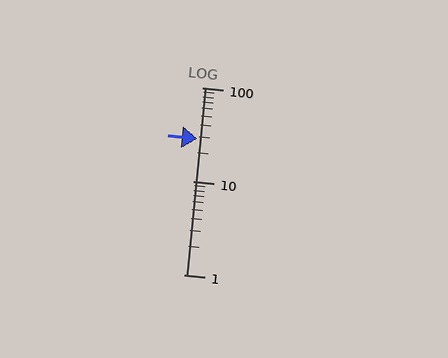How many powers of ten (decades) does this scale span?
The scale spans 2 decades, from 1 to 100.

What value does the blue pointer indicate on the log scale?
The pointer indicates approximately 28.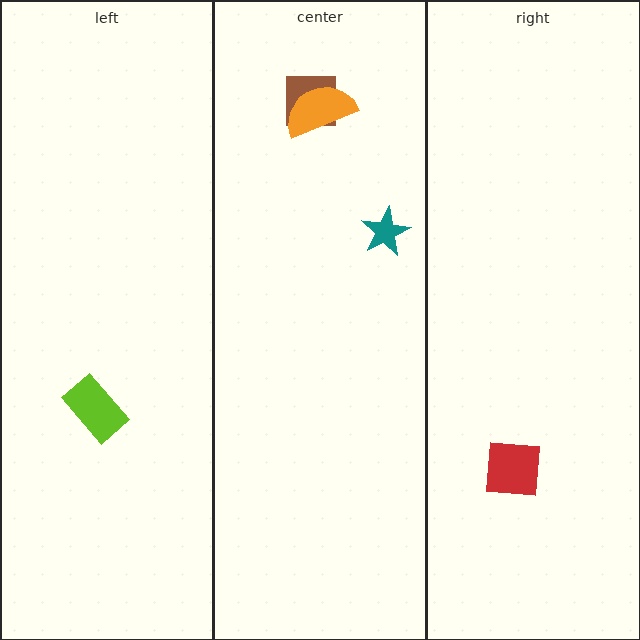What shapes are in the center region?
The brown square, the teal star, the orange semicircle.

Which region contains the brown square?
The center region.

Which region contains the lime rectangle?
The left region.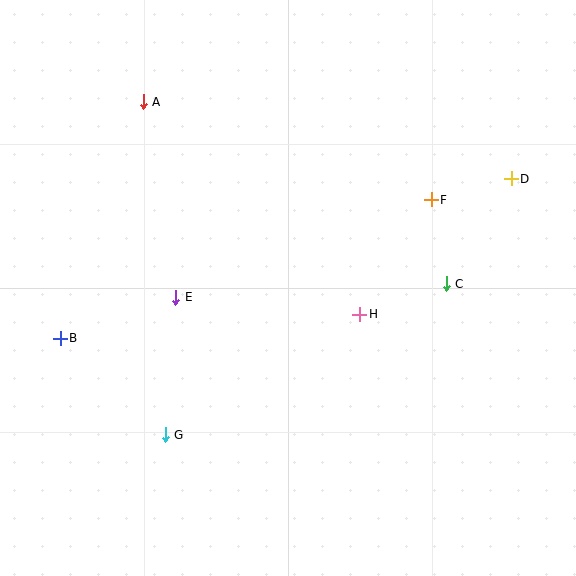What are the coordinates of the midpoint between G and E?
The midpoint between G and E is at (170, 366).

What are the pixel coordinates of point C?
Point C is at (446, 284).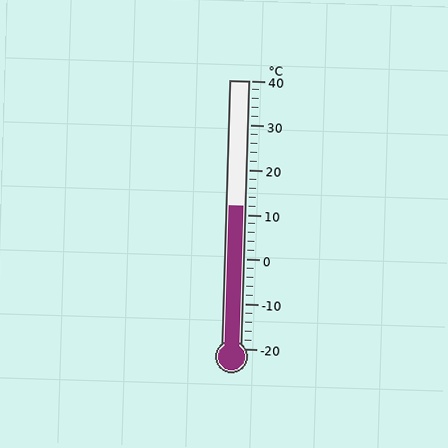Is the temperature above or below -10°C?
The temperature is above -10°C.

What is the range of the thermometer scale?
The thermometer scale ranges from -20°C to 40°C.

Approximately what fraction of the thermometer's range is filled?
The thermometer is filled to approximately 55% of its range.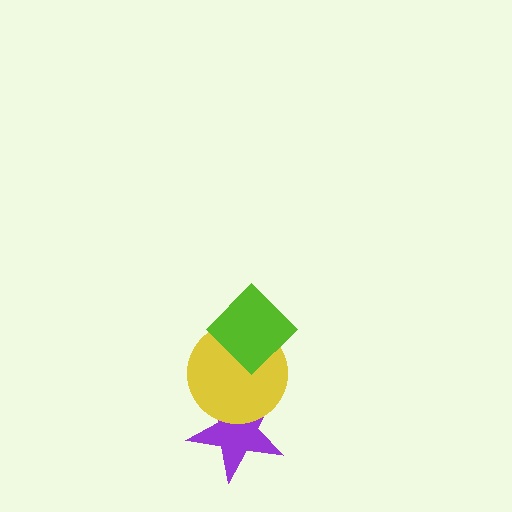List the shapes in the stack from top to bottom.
From top to bottom: the lime diamond, the yellow circle, the purple star.